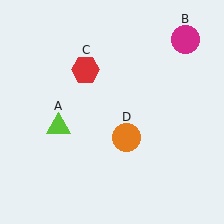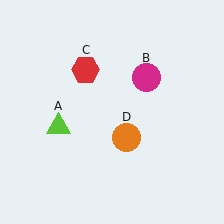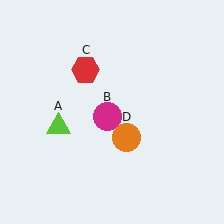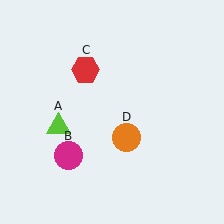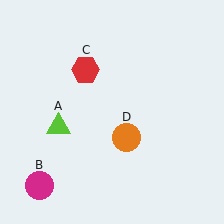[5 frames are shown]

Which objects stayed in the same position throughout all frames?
Lime triangle (object A) and red hexagon (object C) and orange circle (object D) remained stationary.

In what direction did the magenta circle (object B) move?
The magenta circle (object B) moved down and to the left.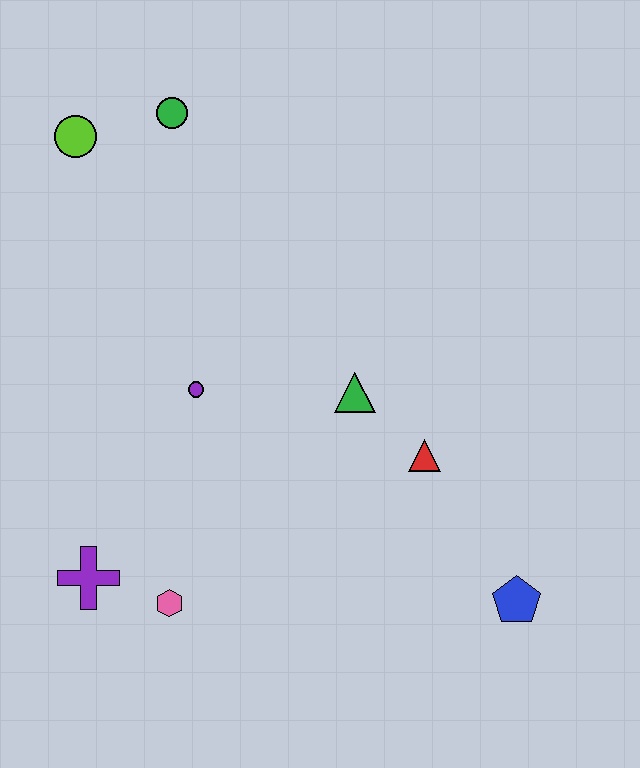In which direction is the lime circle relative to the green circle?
The lime circle is to the left of the green circle.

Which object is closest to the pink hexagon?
The purple cross is closest to the pink hexagon.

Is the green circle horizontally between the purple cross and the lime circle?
No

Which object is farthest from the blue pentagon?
The lime circle is farthest from the blue pentagon.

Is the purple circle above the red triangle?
Yes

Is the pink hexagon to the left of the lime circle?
No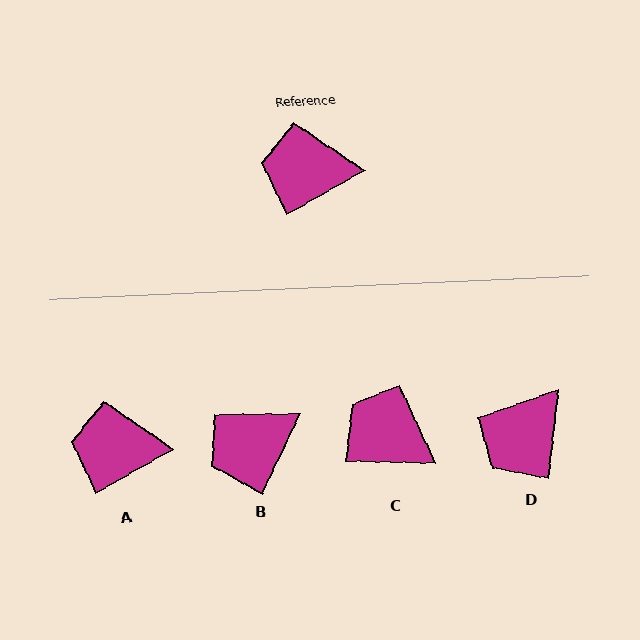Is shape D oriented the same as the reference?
No, it is off by about 54 degrees.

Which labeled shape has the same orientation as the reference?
A.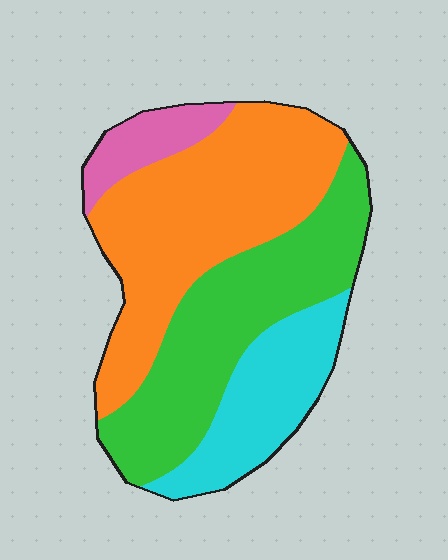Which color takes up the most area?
Orange, at roughly 40%.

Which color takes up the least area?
Pink, at roughly 10%.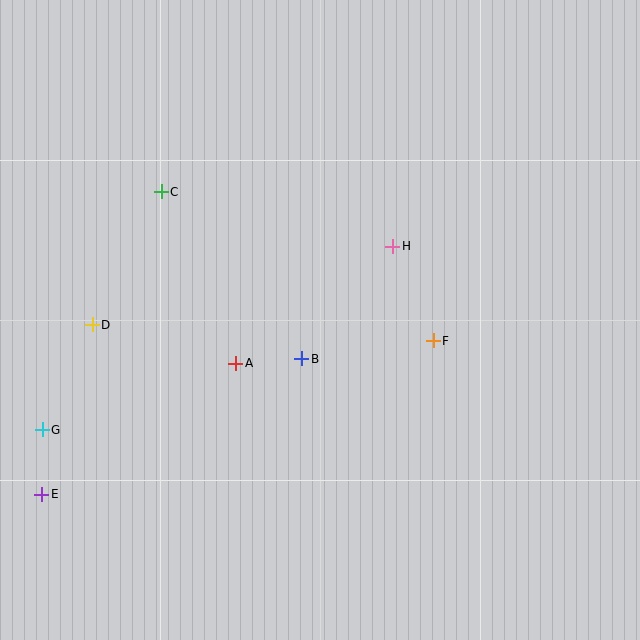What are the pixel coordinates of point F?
Point F is at (433, 341).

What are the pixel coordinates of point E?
Point E is at (42, 494).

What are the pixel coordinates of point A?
Point A is at (236, 363).